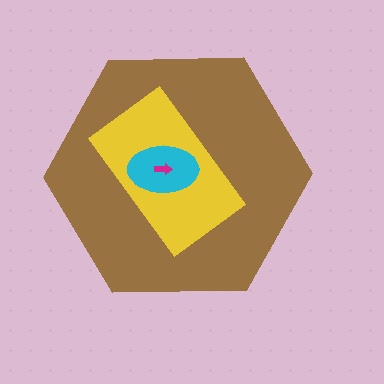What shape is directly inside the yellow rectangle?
The cyan ellipse.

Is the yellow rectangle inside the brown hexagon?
Yes.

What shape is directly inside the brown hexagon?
The yellow rectangle.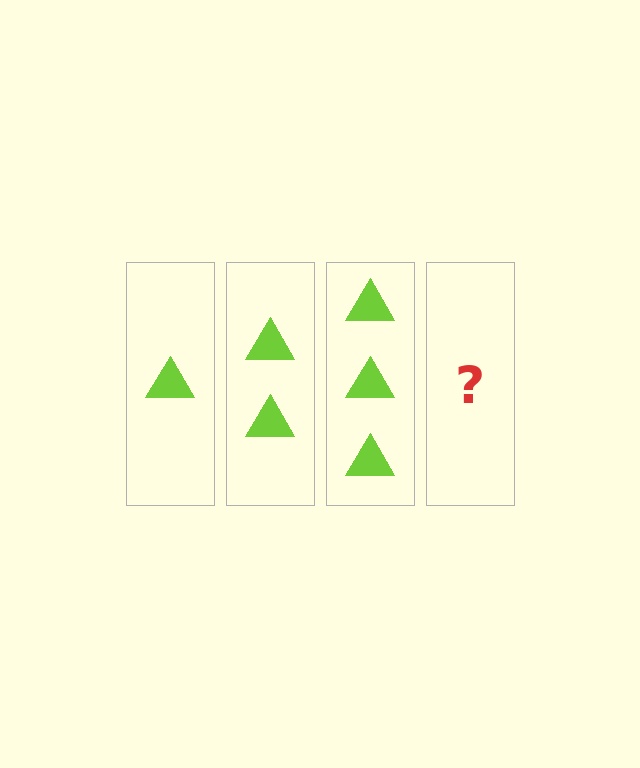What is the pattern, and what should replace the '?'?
The pattern is that each step adds one more triangle. The '?' should be 4 triangles.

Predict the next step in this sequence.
The next step is 4 triangles.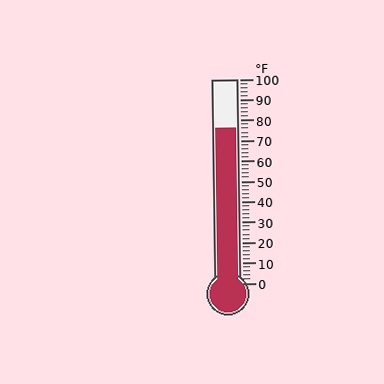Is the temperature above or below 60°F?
The temperature is above 60°F.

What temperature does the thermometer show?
The thermometer shows approximately 76°F.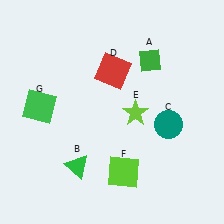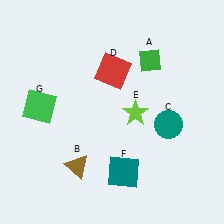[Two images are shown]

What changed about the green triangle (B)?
In Image 1, B is green. In Image 2, it changed to brown.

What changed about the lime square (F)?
In Image 1, F is lime. In Image 2, it changed to teal.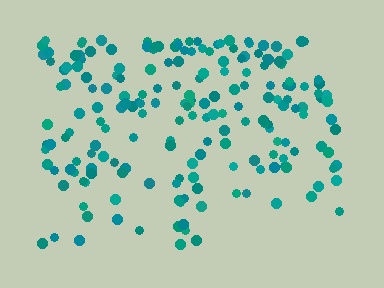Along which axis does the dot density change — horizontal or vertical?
Vertical.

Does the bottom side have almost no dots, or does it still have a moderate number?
Still a moderate number, just noticeably fewer than the top.